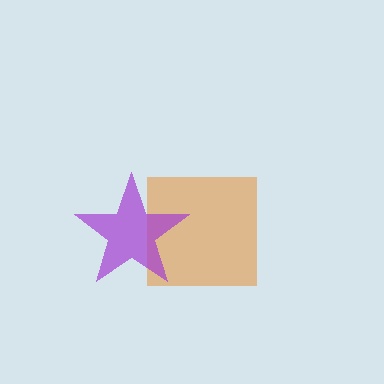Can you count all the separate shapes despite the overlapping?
Yes, there are 2 separate shapes.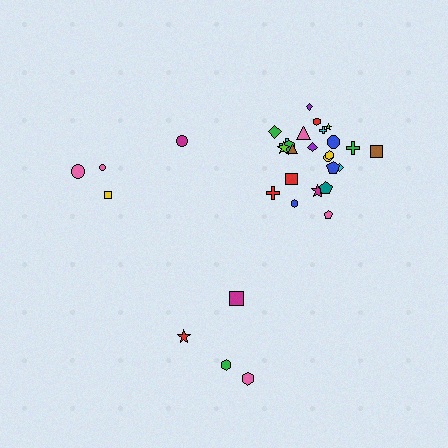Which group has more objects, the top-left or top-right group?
The top-right group.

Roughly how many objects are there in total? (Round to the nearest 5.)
Roughly 35 objects in total.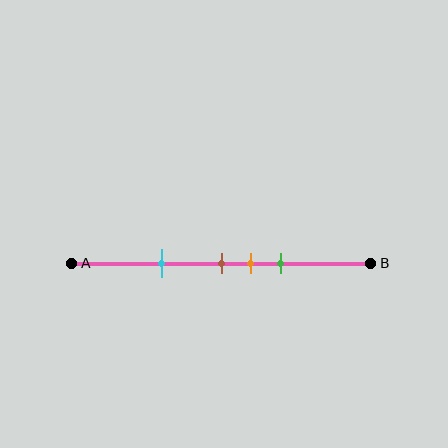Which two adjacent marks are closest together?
The brown and orange marks are the closest adjacent pair.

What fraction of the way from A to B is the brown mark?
The brown mark is approximately 50% (0.5) of the way from A to B.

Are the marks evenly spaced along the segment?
No, the marks are not evenly spaced.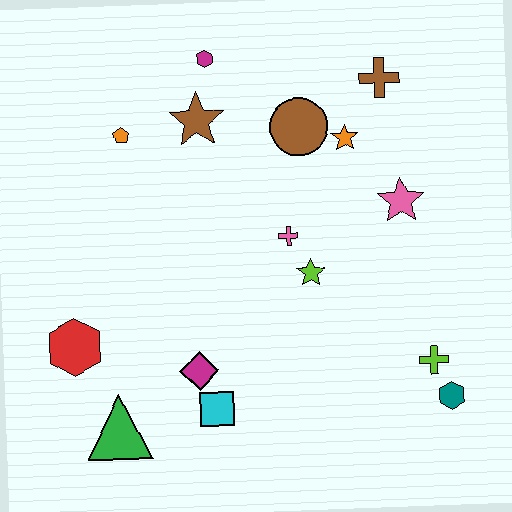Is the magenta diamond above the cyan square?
Yes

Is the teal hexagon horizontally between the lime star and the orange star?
No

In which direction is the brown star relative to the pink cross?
The brown star is above the pink cross.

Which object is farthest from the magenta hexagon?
The teal hexagon is farthest from the magenta hexagon.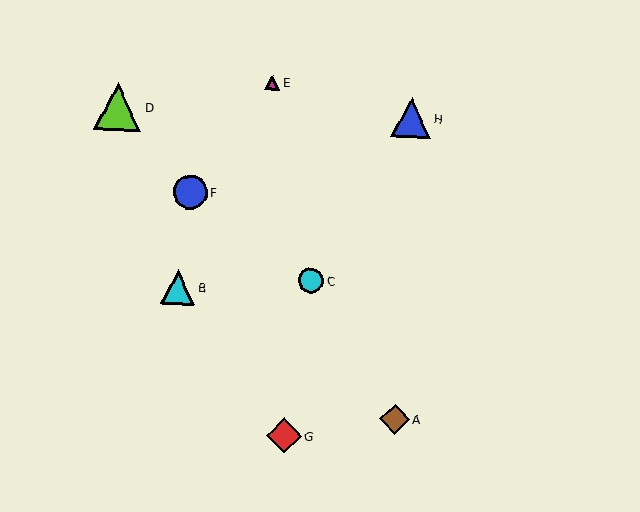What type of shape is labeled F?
Shape F is a blue circle.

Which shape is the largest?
The lime triangle (labeled D) is the largest.